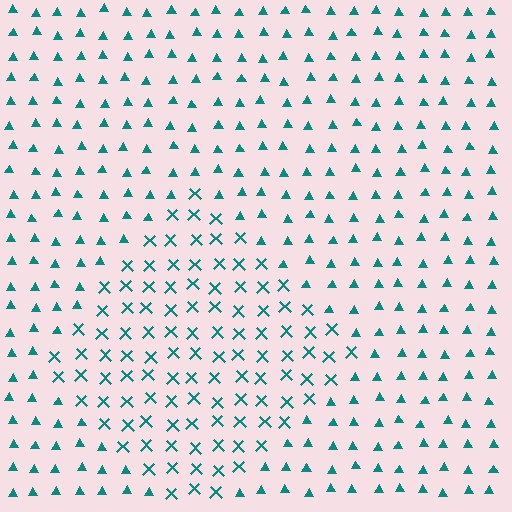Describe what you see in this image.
The image is filled with small teal elements arranged in a uniform grid. A diamond-shaped region contains X marks, while the surrounding area contains triangles. The boundary is defined purely by the change in element shape.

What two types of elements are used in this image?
The image uses X marks inside the diamond region and triangles outside it.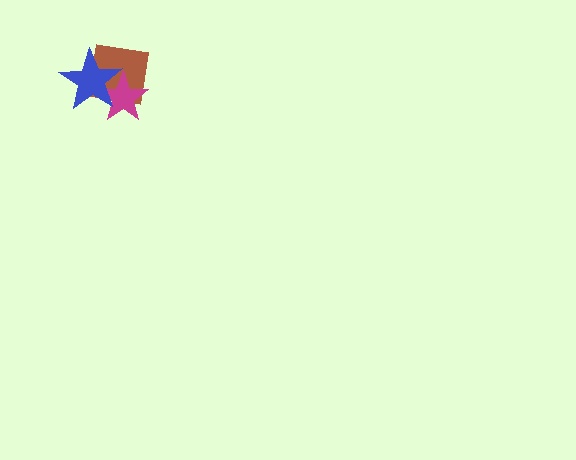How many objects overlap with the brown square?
2 objects overlap with the brown square.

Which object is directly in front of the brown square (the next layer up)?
The magenta star is directly in front of the brown square.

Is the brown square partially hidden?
Yes, it is partially covered by another shape.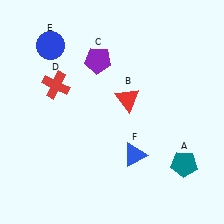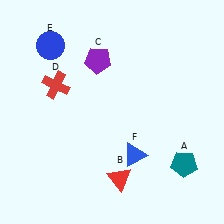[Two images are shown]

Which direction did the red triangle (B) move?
The red triangle (B) moved down.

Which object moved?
The red triangle (B) moved down.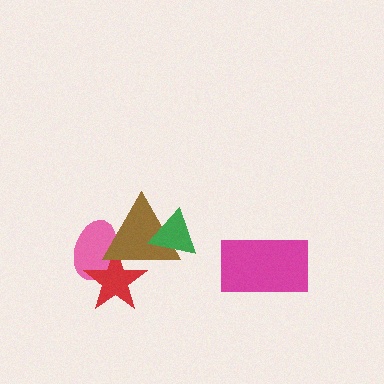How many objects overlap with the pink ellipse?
2 objects overlap with the pink ellipse.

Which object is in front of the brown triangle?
The green triangle is in front of the brown triangle.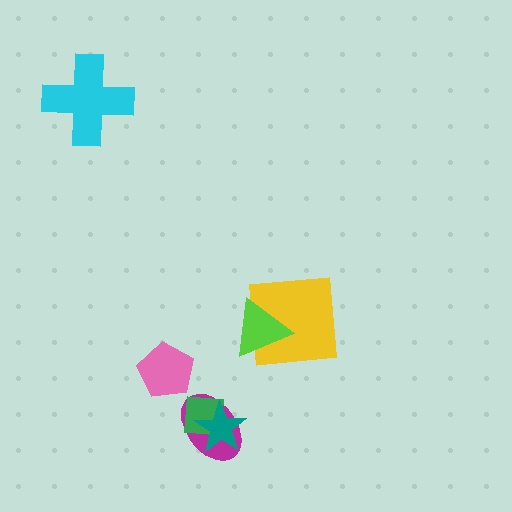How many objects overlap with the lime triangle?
1 object overlaps with the lime triangle.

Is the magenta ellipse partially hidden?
Yes, it is partially covered by another shape.